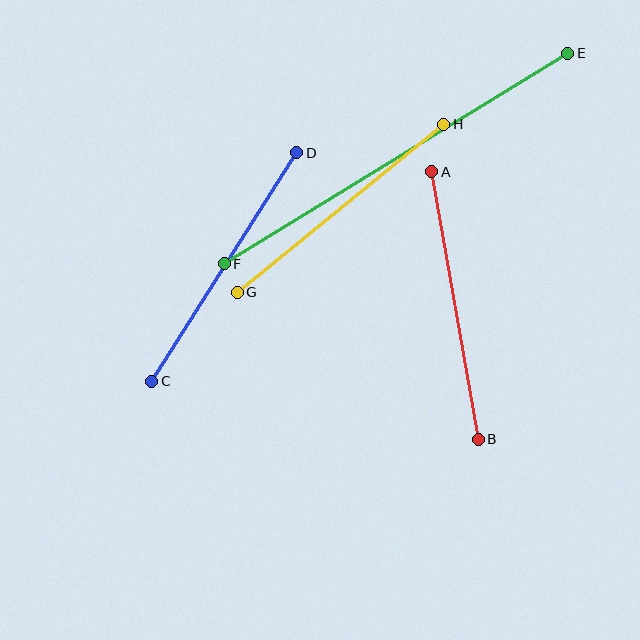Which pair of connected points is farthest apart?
Points E and F are farthest apart.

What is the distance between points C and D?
The distance is approximately 271 pixels.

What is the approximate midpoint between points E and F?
The midpoint is at approximately (396, 158) pixels.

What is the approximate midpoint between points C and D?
The midpoint is at approximately (224, 267) pixels.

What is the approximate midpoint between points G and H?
The midpoint is at approximately (341, 208) pixels.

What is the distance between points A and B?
The distance is approximately 272 pixels.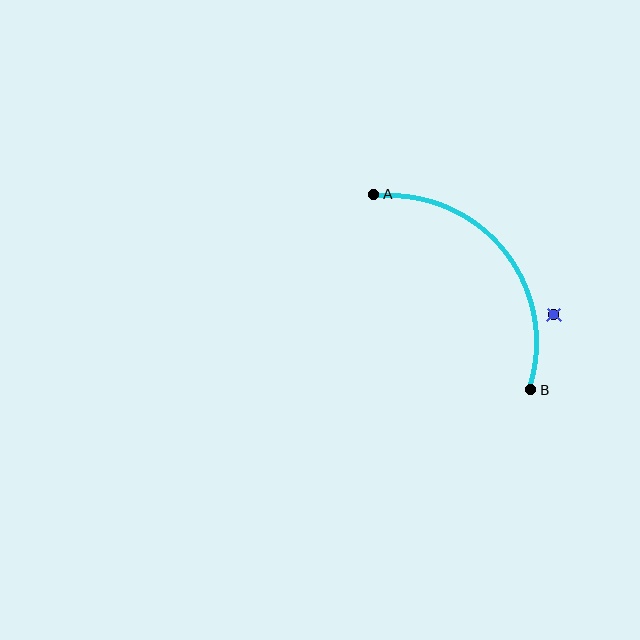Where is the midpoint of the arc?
The arc midpoint is the point on the curve farthest from the straight line joining A and B. It sits above and to the right of that line.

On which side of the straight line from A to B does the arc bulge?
The arc bulges above and to the right of the straight line connecting A and B.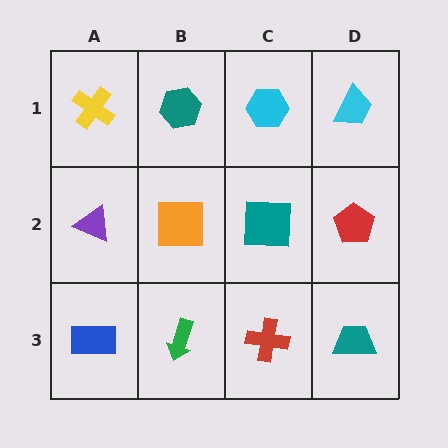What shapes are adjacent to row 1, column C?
A teal square (row 2, column C), a teal hexagon (row 1, column B), a cyan trapezoid (row 1, column D).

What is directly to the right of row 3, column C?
A teal trapezoid.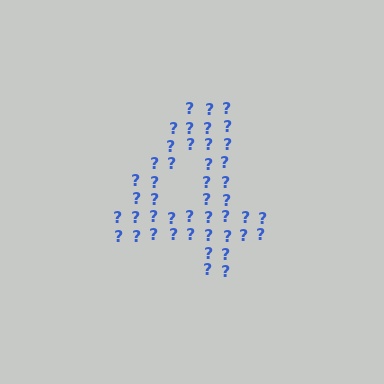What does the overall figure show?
The overall figure shows the digit 4.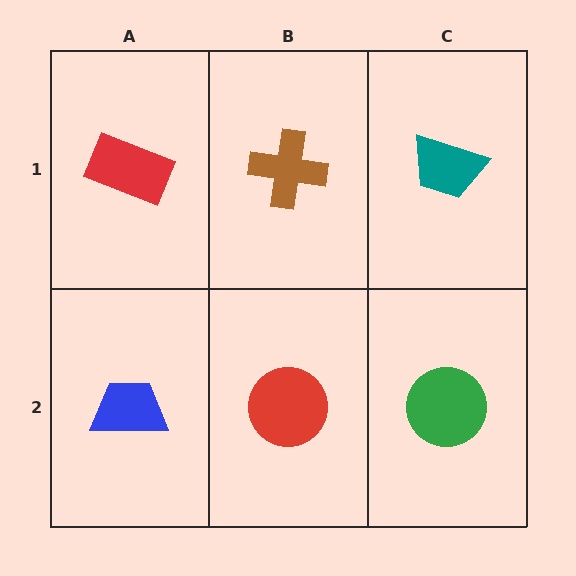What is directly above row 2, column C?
A teal trapezoid.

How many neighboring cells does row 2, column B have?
3.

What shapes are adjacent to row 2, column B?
A brown cross (row 1, column B), a blue trapezoid (row 2, column A), a green circle (row 2, column C).